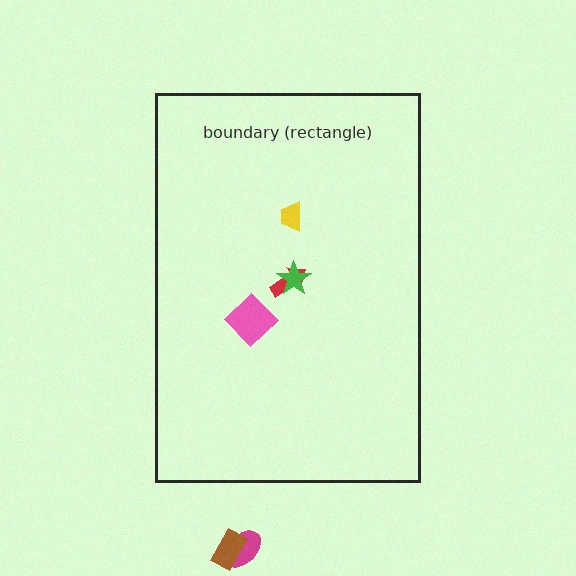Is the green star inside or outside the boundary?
Inside.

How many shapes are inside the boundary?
4 inside, 2 outside.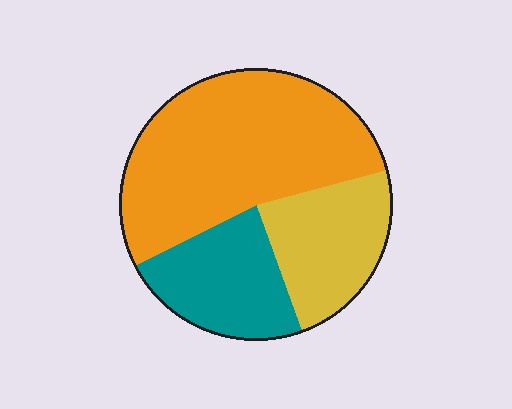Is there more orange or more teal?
Orange.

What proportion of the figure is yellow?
Yellow covers 23% of the figure.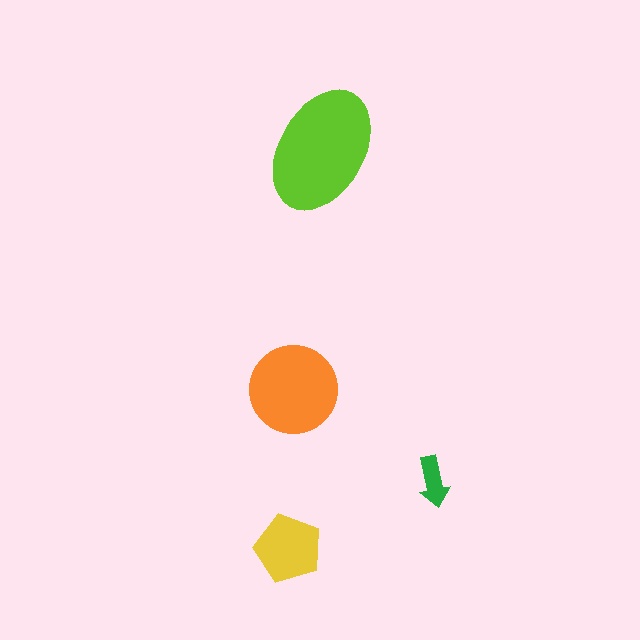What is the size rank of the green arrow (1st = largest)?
4th.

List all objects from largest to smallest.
The lime ellipse, the orange circle, the yellow pentagon, the green arrow.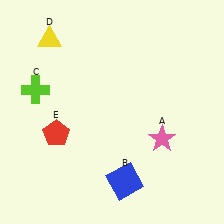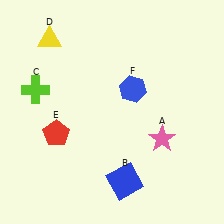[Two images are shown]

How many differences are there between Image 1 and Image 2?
There is 1 difference between the two images.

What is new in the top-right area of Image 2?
A blue hexagon (F) was added in the top-right area of Image 2.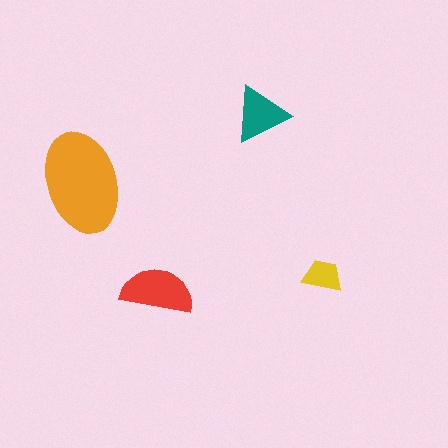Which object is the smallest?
The yellow trapezoid.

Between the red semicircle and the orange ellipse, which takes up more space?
The orange ellipse.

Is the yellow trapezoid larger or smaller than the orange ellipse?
Smaller.